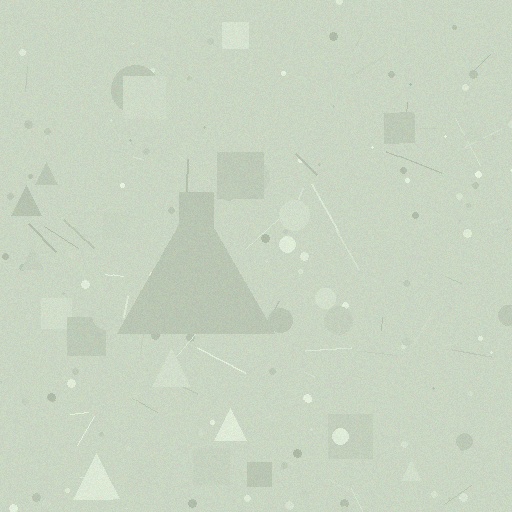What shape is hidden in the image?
A triangle is hidden in the image.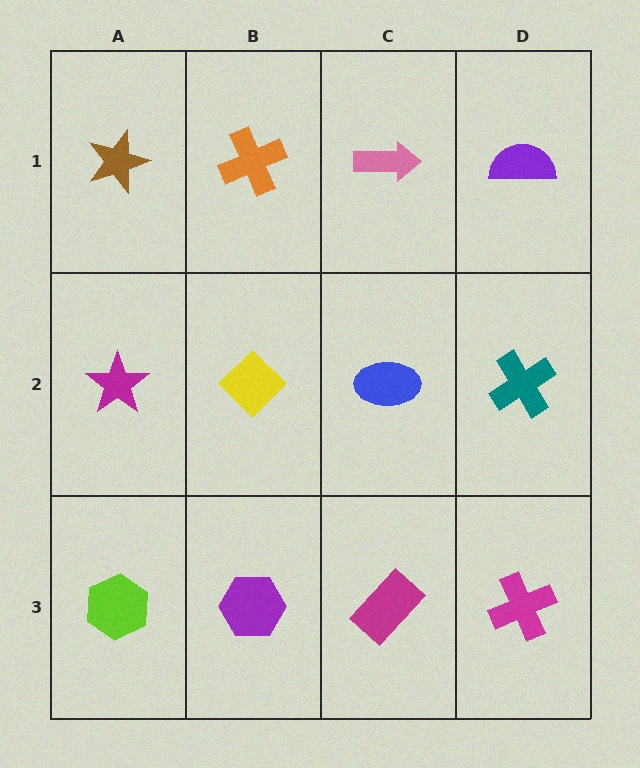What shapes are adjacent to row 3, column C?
A blue ellipse (row 2, column C), a purple hexagon (row 3, column B), a magenta cross (row 3, column D).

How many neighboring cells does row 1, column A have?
2.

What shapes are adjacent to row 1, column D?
A teal cross (row 2, column D), a pink arrow (row 1, column C).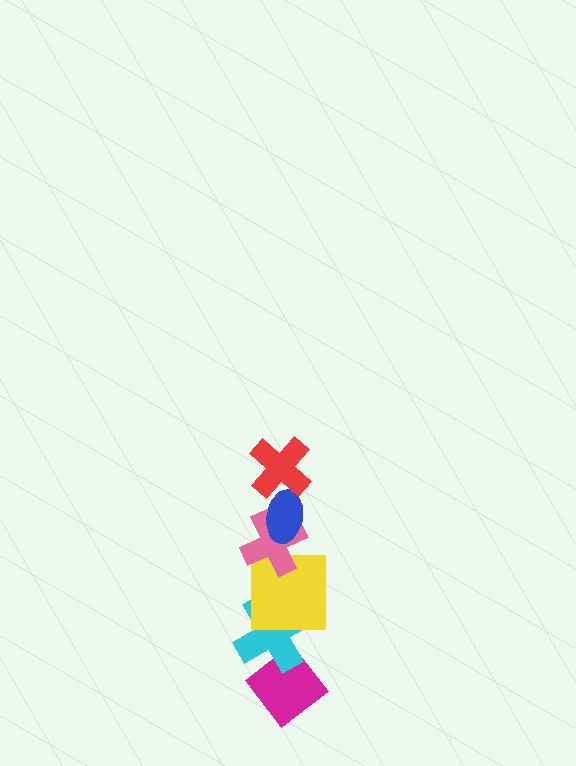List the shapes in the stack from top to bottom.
From top to bottom: the red cross, the blue ellipse, the pink cross, the yellow square, the cyan cross, the magenta diamond.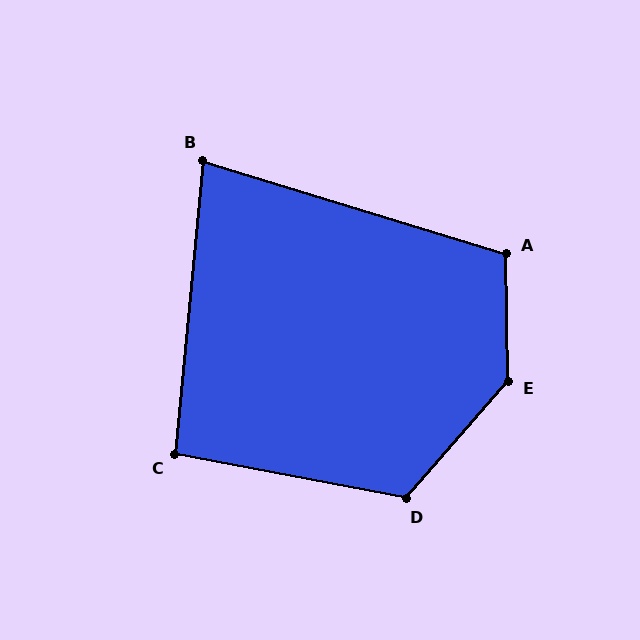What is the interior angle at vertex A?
Approximately 108 degrees (obtuse).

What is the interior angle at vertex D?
Approximately 120 degrees (obtuse).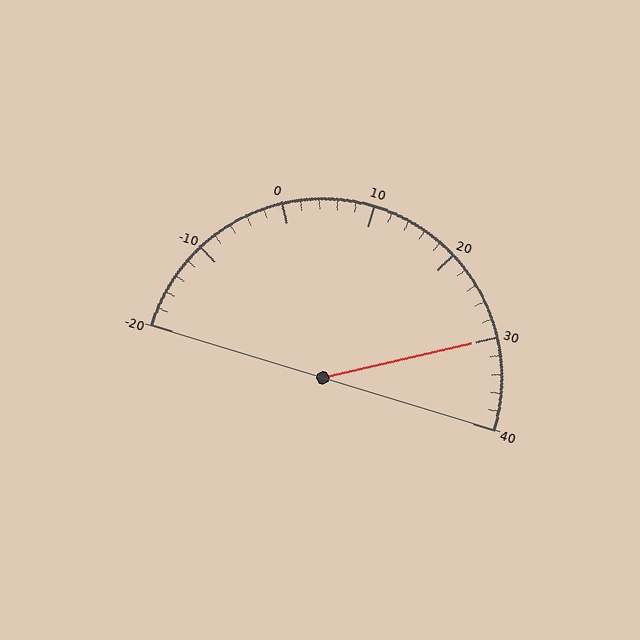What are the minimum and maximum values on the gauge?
The gauge ranges from -20 to 40.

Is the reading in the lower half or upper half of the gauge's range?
The reading is in the upper half of the range (-20 to 40).